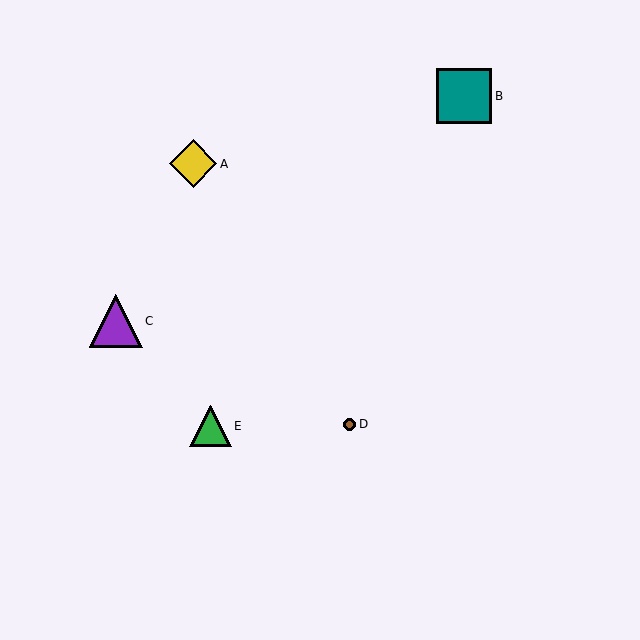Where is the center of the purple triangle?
The center of the purple triangle is at (116, 321).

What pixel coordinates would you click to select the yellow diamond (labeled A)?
Click at (193, 164) to select the yellow diamond A.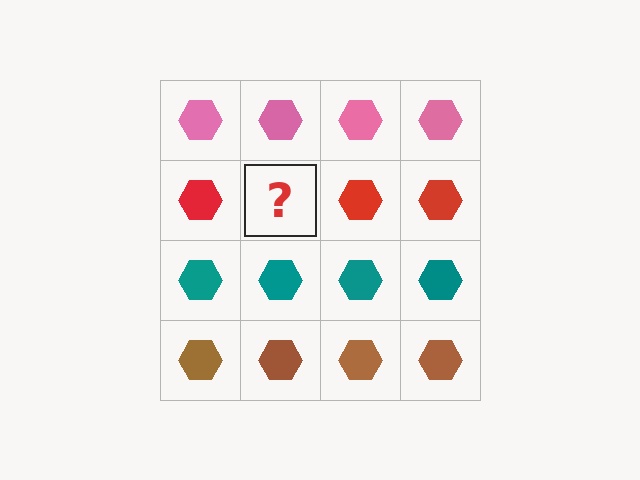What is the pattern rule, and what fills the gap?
The rule is that each row has a consistent color. The gap should be filled with a red hexagon.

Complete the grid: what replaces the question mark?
The question mark should be replaced with a red hexagon.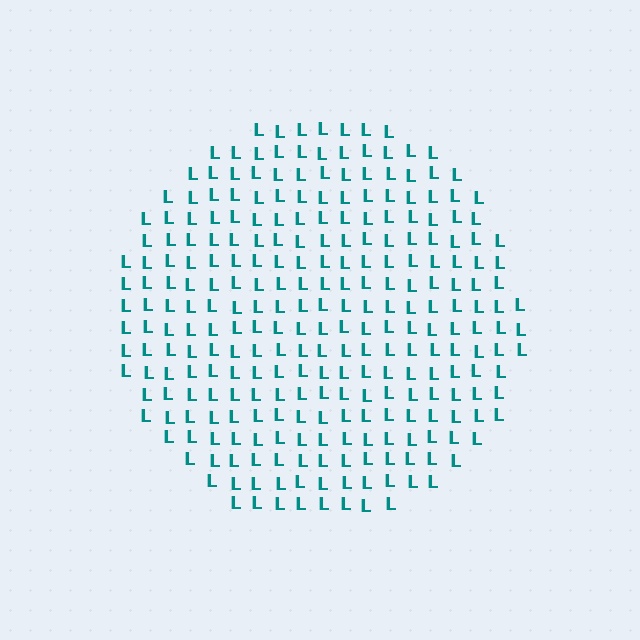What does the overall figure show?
The overall figure shows a circle.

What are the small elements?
The small elements are letter L's.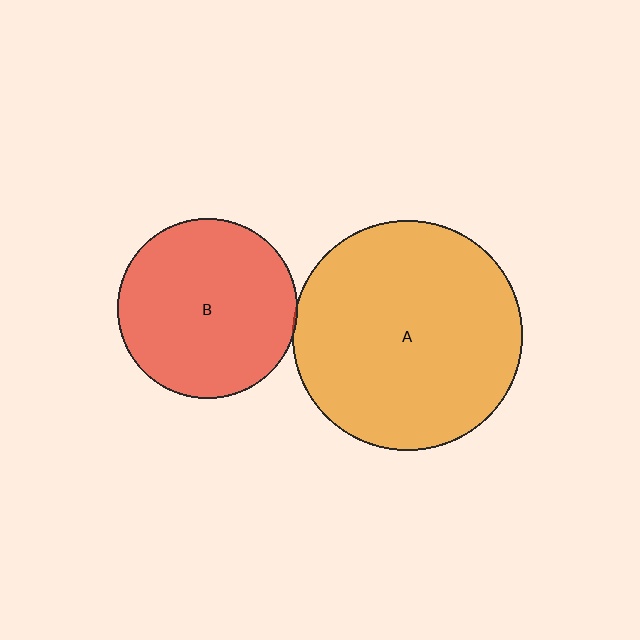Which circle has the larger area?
Circle A (orange).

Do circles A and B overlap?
Yes.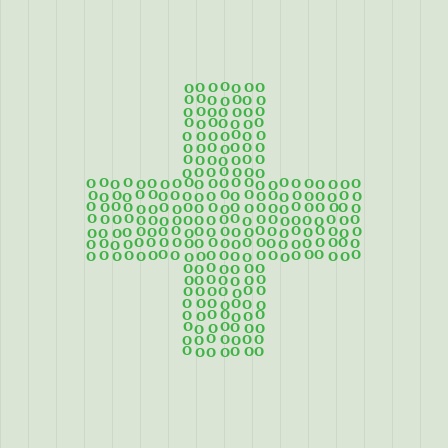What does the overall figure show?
The overall figure shows a cross.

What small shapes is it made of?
It is made of small letter O's.